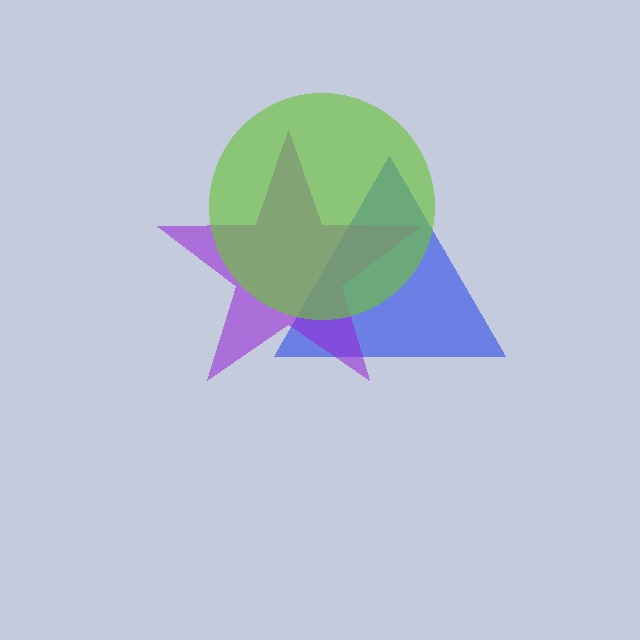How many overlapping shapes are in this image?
There are 3 overlapping shapes in the image.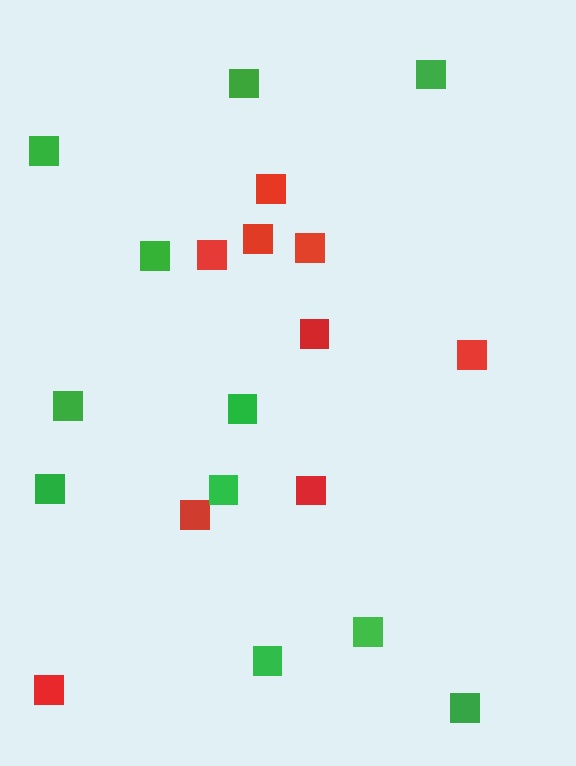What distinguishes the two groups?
There are 2 groups: one group of red squares (9) and one group of green squares (11).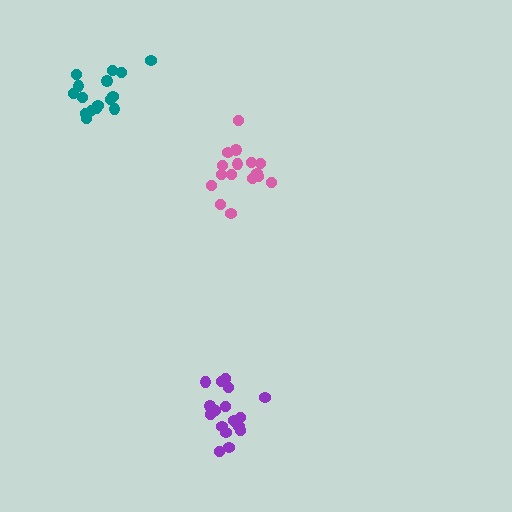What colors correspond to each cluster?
The clusters are colored: pink, teal, purple.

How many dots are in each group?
Group 1: 16 dots, Group 2: 16 dots, Group 3: 18 dots (50 total).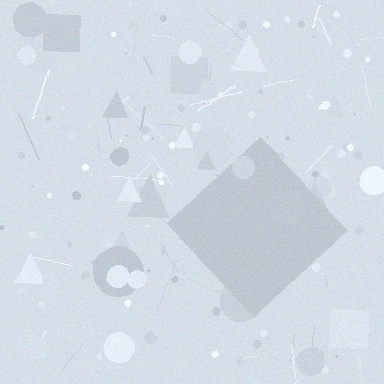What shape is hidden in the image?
A diamond is hidden in the image.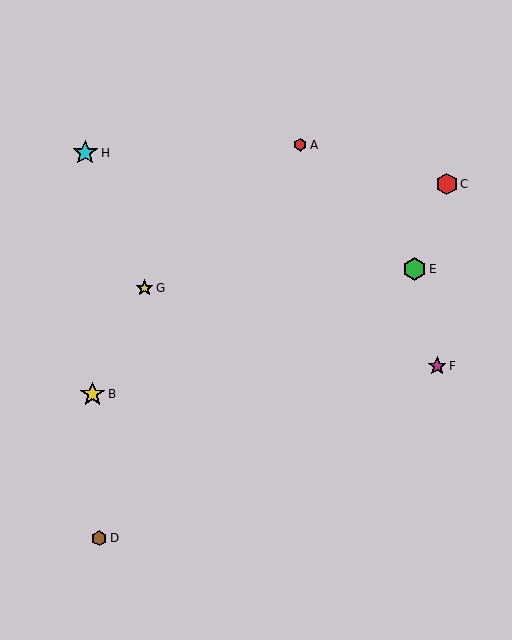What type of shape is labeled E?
Shape E is a green hexagon.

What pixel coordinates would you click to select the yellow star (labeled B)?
Click at (93, 394) to select the yellow star B.